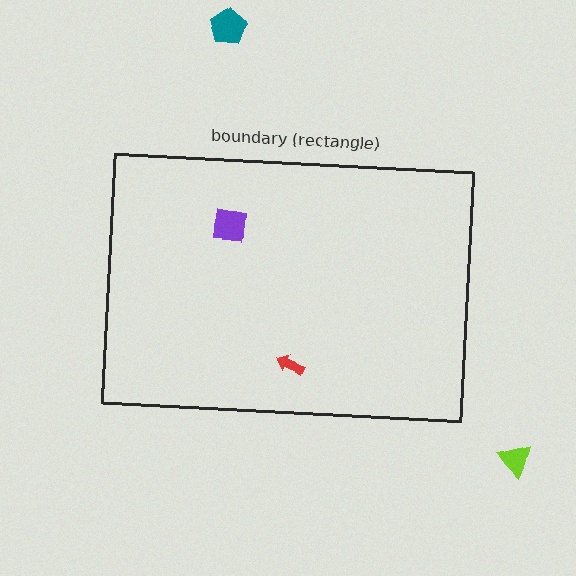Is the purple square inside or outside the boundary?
Inside.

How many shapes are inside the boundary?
2 inside, 2 outside.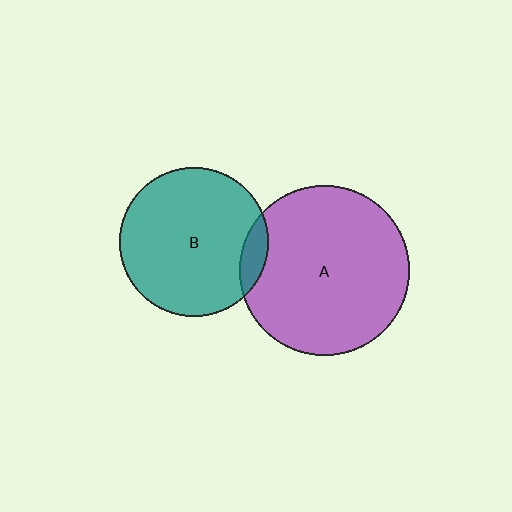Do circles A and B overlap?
Yes.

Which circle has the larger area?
Circle A (purple).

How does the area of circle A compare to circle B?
Approximately 1.3 times.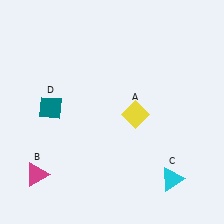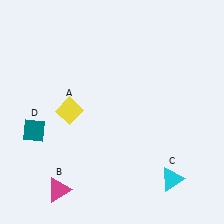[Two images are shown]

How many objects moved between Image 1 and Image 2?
3 objects moved between the two images.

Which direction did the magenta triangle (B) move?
The magenta triangle (B) moved right.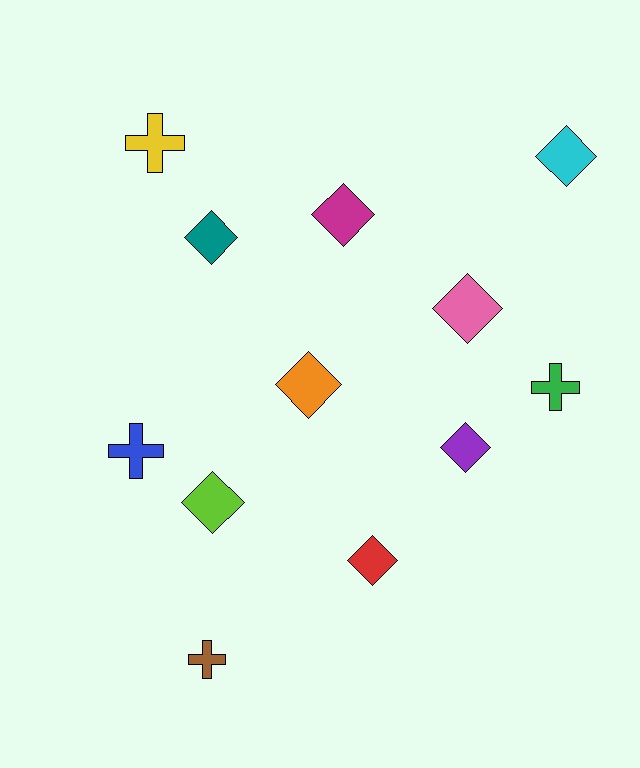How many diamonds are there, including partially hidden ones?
There are 8 diamonds.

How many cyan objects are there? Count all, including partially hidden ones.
There is 1 cyan object.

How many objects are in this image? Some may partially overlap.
There are 12 objects.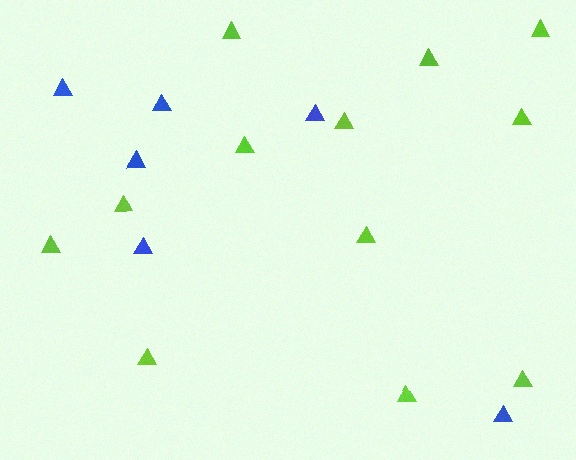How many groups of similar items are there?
There are 2 groups: one group of blue triangles (6) and one group of lime triangles (12).